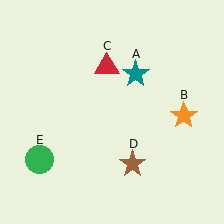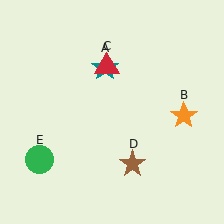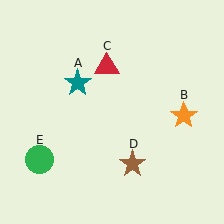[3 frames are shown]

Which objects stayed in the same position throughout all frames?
Orange star (object B) and red triangle (object C) and brown star (object D) and green circle (object E) remained stationary.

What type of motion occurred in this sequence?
The teal star (object A) rotated counterclockwise around the center of the scene.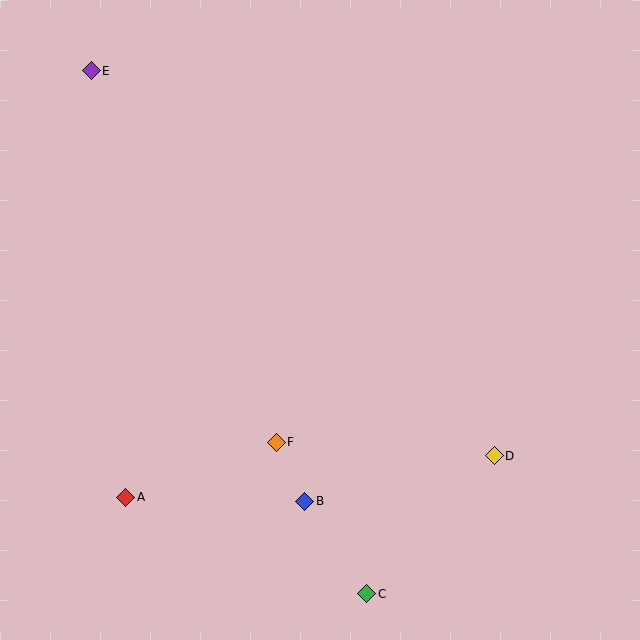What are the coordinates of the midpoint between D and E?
The midpoint between D and E is at (293, 263).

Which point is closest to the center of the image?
Point F at (276, 442) is closest to the center.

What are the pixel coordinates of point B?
Point B is at (305, 502).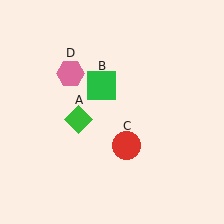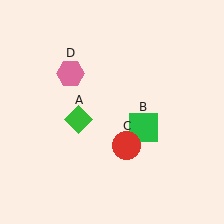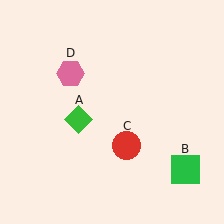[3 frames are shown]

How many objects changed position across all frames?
1 object changed position: green square (object B).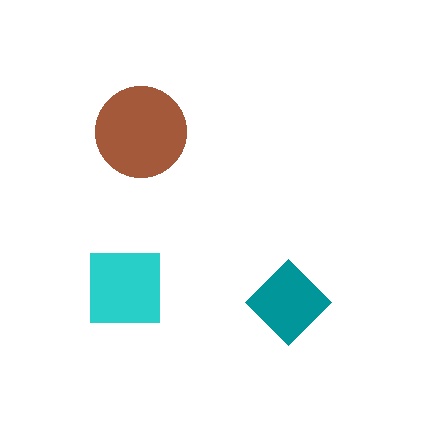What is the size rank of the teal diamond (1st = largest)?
3rd.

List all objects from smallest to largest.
The teal diamond, the cyan square, the brown circle.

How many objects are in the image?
There are 3 objects in the image.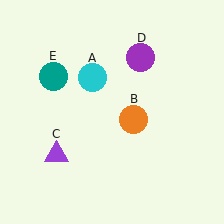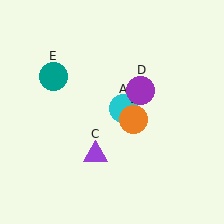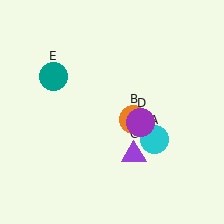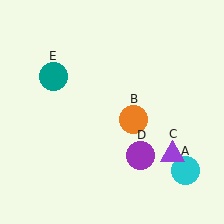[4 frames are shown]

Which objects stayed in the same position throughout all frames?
Orange circle (object B) and teal circle (object E) remained stationary.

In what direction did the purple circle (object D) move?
The purple circle (object D) moved down.